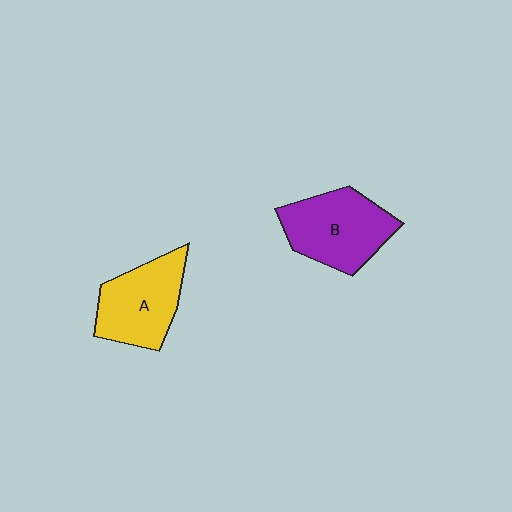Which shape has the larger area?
Shape B (purple).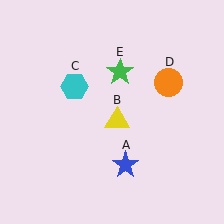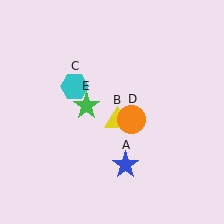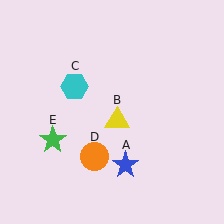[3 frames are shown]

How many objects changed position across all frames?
2 objects changed position: orange circle (object D), green star (object E).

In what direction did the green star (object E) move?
The green star (object E) moved down and to the left.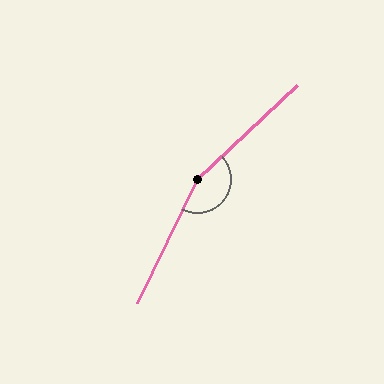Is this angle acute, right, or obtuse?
It is obtuse.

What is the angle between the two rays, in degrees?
Approximately 159 degrees.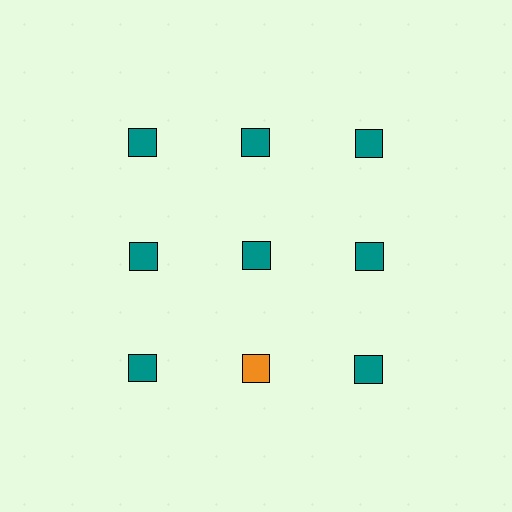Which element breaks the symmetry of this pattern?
The orange square in the third row, second from left column breaks the symmetry. All other shapes are teal squares.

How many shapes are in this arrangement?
There are 9 shapes arranged in a grid pattern.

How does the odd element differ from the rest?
It has a different color: orange instead of teal.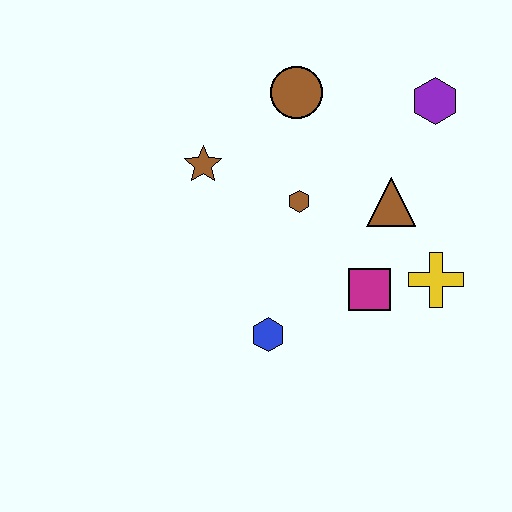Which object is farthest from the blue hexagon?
The purple hexagon is farthest from the blue hexagon.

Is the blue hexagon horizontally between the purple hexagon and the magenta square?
No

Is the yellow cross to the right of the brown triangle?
Yes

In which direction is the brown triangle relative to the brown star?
The brown triangle is to the right of the brown star.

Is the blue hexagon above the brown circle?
No